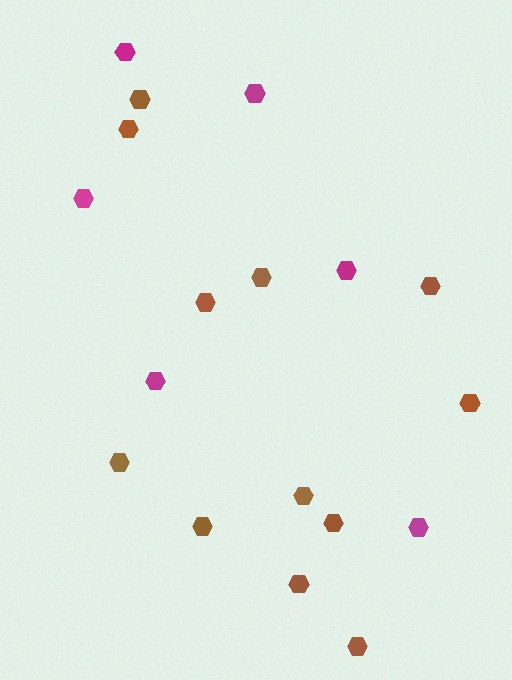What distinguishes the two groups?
There are 2 groups: one group of brown hexagons (12) and one group of magenta hexagons (6).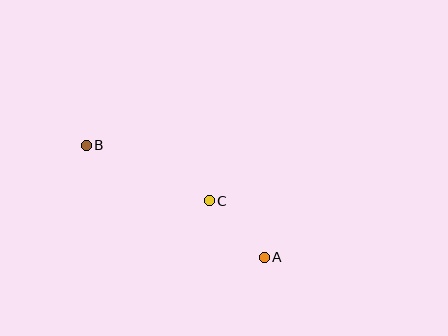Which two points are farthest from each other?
Points A and B are farthest from each other.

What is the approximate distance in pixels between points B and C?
The distance between B and C is approximately 135 pixels.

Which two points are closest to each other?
Points A and C are closest to each other.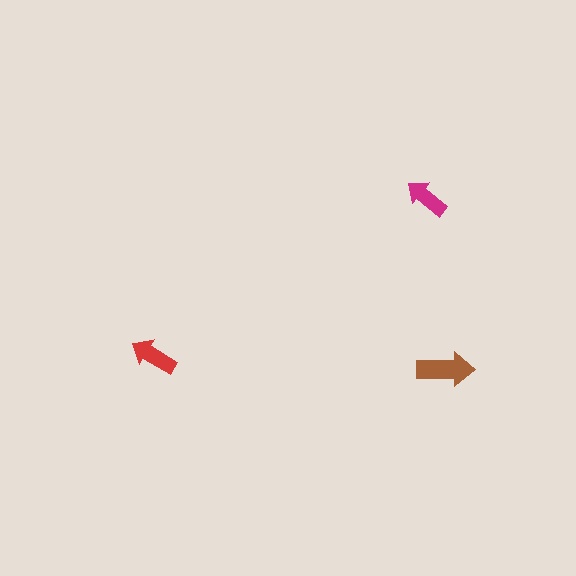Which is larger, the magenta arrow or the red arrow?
The red one.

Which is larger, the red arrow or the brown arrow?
The brown one.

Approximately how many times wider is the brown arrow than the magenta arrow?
About 1.5 times wider.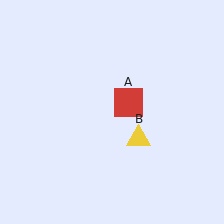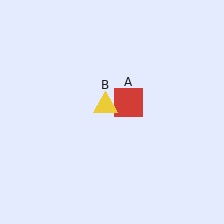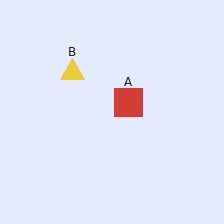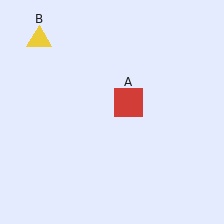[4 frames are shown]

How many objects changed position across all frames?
1 object changed position: yellow triangle (object B).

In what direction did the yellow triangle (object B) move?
The yellow triangle (object B) moved up and to the left.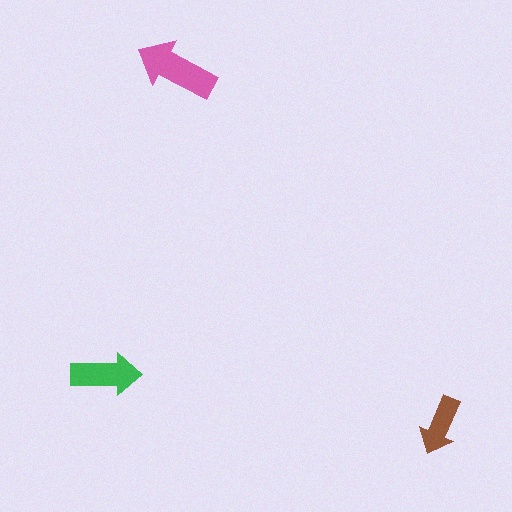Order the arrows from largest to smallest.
the pink one, the green one, the brown one.